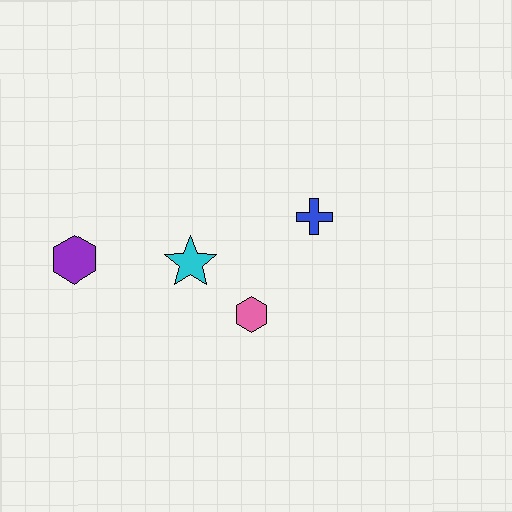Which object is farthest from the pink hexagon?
The purple hexagon is farthest from the pink hexagon.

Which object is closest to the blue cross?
The pink hexagon is closest to the blue cross.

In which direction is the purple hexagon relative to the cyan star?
The purple hexagon is to the left of the cyan star.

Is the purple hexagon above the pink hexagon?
Yes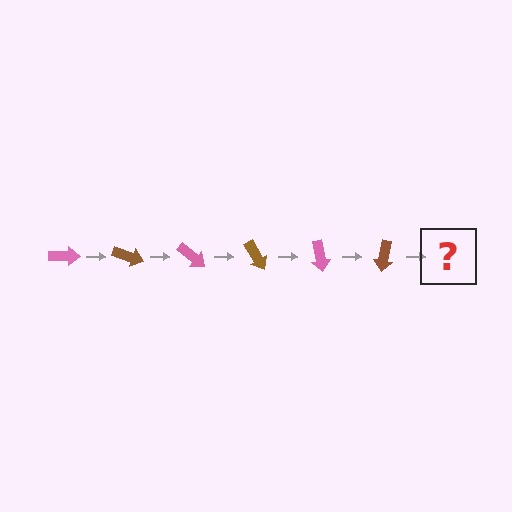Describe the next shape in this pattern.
It should be a pink arrow, rotated 120 degrees from the start.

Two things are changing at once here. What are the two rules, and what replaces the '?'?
The two rules are that it rotates 20 degrees each step and the color cycles through pink and brown. The '?' should be a pink arrow, rotated 120 degrees from the start.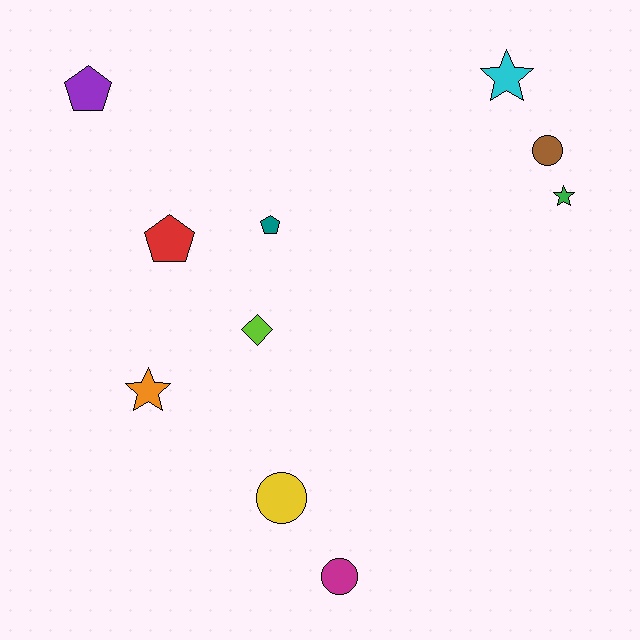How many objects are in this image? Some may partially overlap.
There are 10 objects.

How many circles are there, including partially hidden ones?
There are 3 circles.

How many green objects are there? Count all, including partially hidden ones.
There is 1 green object.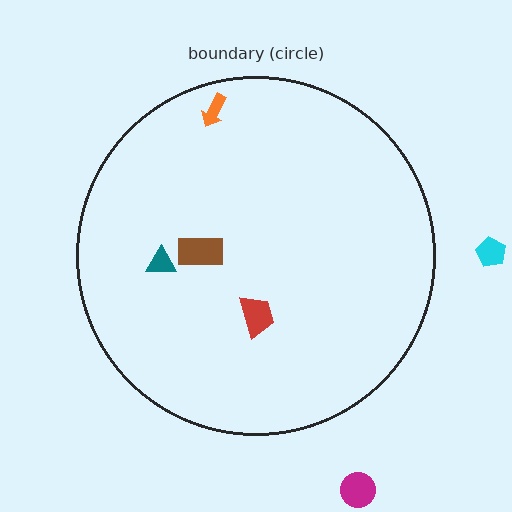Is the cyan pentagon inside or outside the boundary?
Outside.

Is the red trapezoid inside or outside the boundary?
Inside.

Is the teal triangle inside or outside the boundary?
Inside.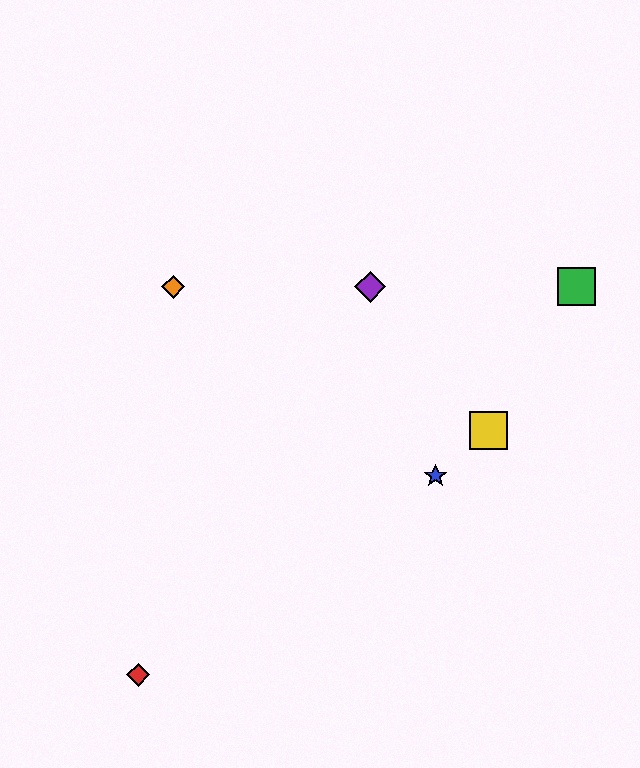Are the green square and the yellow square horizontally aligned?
No, the green square is at y≈287 and the yellow square is at y≈431.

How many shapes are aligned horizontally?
3 shapes (the green square, the purple diamond, the orange diamond) are aligned horizontally.